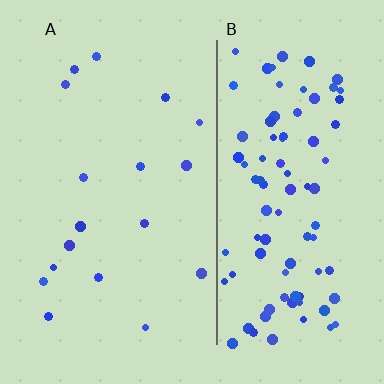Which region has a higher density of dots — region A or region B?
B (the right).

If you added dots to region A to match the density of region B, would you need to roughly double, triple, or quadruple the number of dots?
Approximately quadruple.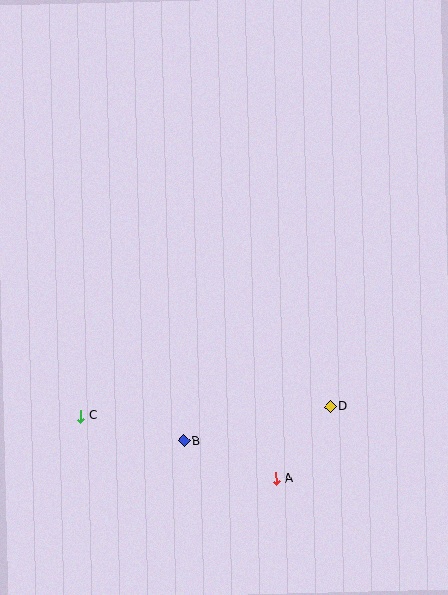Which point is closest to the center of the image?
Point B at (184, 441) is closest to the center.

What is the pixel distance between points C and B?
The distance between C and B is 106 pixels.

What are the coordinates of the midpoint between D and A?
The midpoint between D and A is at (303, 443).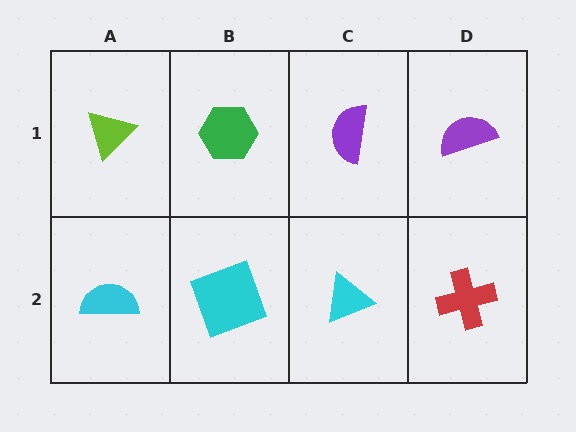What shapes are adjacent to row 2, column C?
A purple semicircle (row 1, column C), a cyan square (row 2, column B), a red cross (row 2, column D).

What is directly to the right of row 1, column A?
A green hexagon.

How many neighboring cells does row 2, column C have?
3.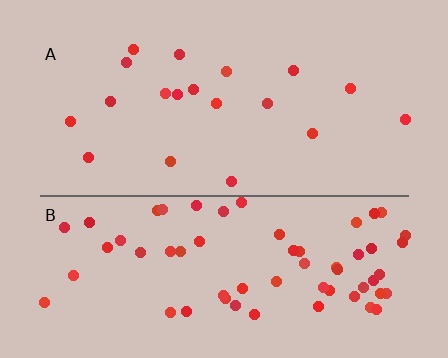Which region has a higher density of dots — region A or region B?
B (the bottom).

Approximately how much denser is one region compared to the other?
Approximately 3.4× — region B over region A.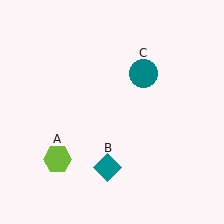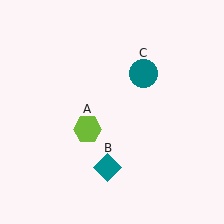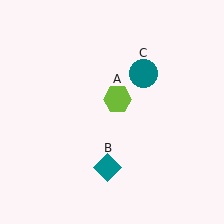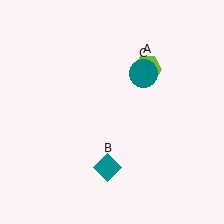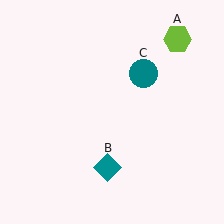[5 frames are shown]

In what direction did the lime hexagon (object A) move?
The lime hexagon (object A) moved up and to the right.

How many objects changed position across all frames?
1 object changed position: lime hexagon (object A).